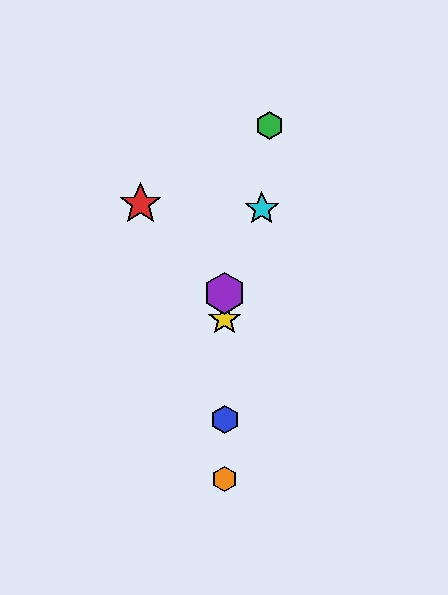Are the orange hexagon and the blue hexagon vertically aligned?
Yes, both are at x≈225.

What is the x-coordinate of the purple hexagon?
The purple hexagon is at x≈225.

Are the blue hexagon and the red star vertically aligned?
No, the blue hexagon is at x≈225 and the red star is at x≈141.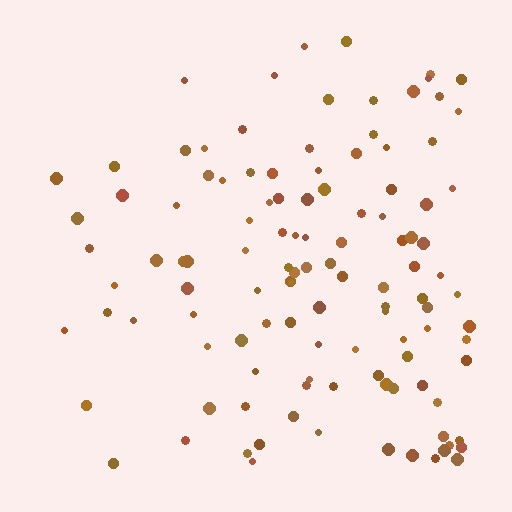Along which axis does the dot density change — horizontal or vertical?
Horizontal.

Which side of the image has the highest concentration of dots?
The right.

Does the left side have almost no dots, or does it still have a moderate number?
Still a moderate number, just noticeably fewer than the right.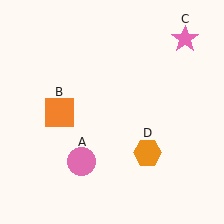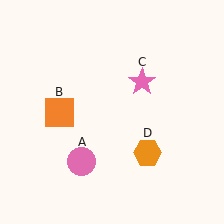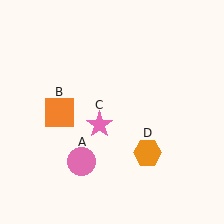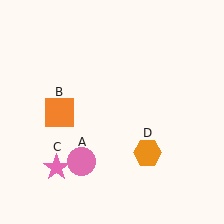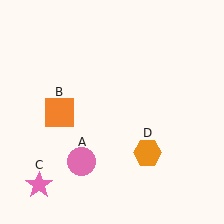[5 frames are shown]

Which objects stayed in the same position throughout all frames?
Pink circle (object A) and orange square (object B) and orange hexagon (object D) remained stationary.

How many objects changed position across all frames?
1 object changed position: pink star (object C).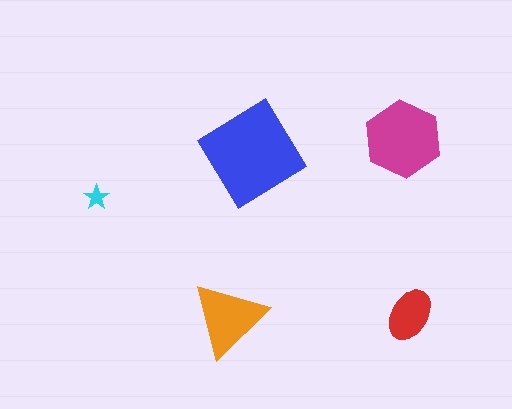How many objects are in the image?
There are 5 objects in the image.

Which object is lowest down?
The orange triangle is bottommost.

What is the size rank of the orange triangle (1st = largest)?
3rd.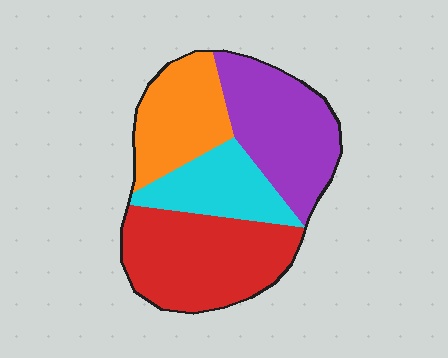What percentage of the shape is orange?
Orange takes up less than a quarter of the shape.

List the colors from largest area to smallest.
From largest to smallest: red, purple, orange, cyan.